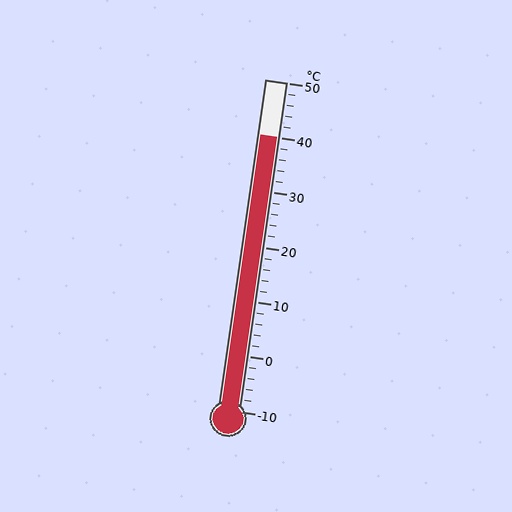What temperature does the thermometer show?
The thermometer shows approximately 40°C.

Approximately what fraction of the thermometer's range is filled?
The thermometer is filled to approximately 85% of its range.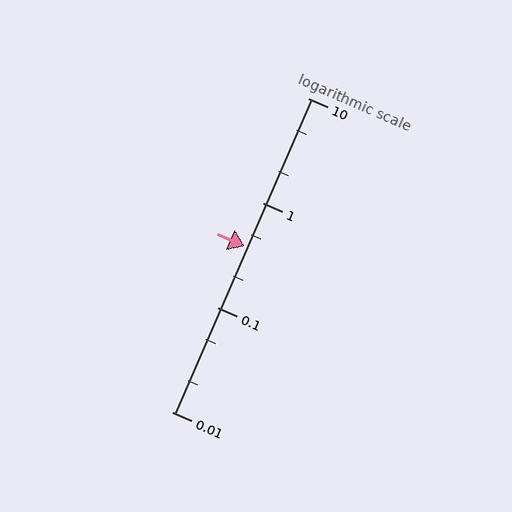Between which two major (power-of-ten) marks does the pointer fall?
The pointer is between 0.1 and 1.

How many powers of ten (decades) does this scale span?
The scale spans 3 decades, from 0.01 to 10.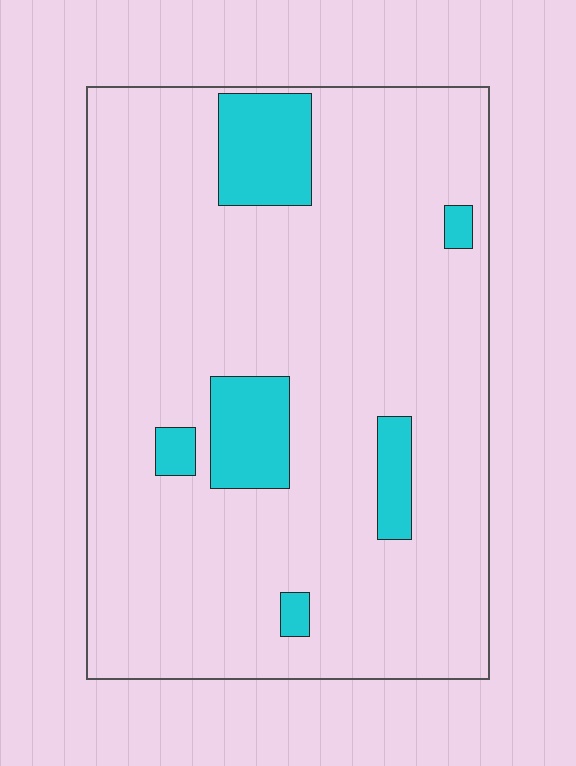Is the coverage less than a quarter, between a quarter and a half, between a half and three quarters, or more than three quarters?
Less than a quarter.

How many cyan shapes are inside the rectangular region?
6.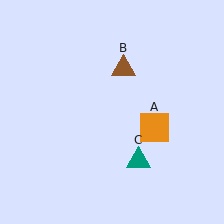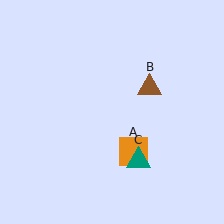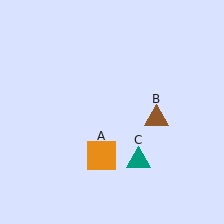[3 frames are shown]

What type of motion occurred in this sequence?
The orange square (object A), brown triangle (object B) rotated clockwise around the center of the scene.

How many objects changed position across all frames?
2 objects changed position: orange square (object A), brown triangle (object B).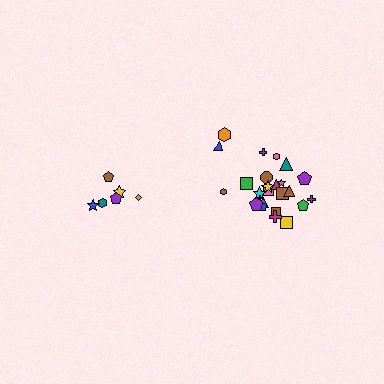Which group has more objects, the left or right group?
The right group.